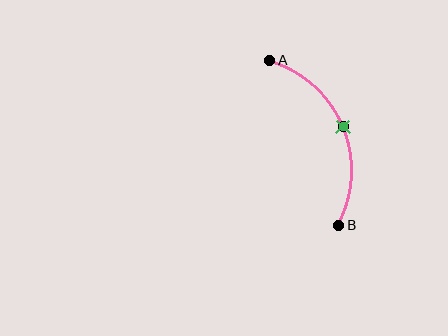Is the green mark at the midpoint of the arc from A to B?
Yes. The green mark lies on the arc at equal arc-length from both A and B — it is the arc midpoint.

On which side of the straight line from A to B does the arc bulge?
The arc bulges to the right of the straight line connecting A and B.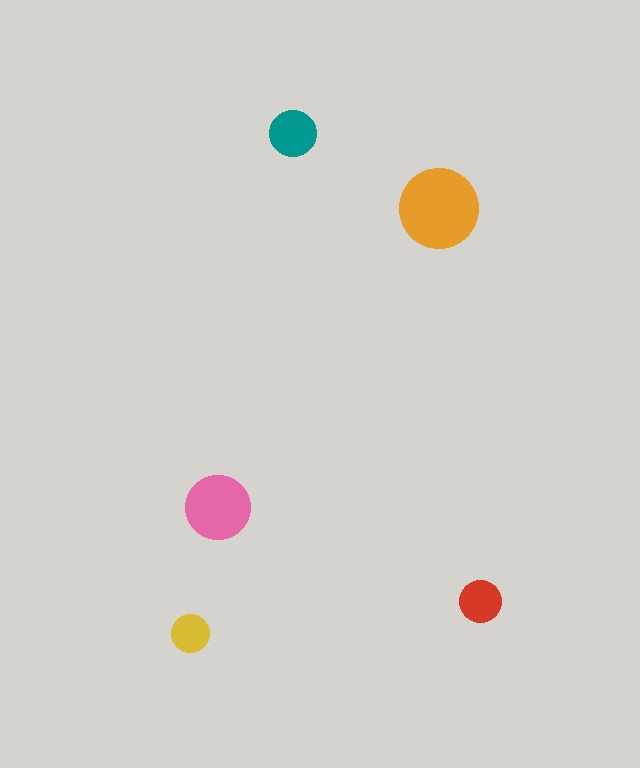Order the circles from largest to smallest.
the orange one, the pink one, the teal one, the red one, the yellow one.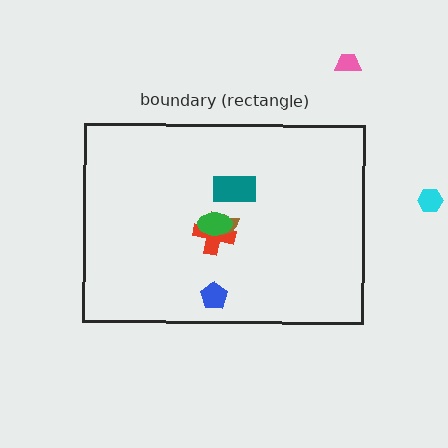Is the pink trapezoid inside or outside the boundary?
Outside.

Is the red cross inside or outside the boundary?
Inside.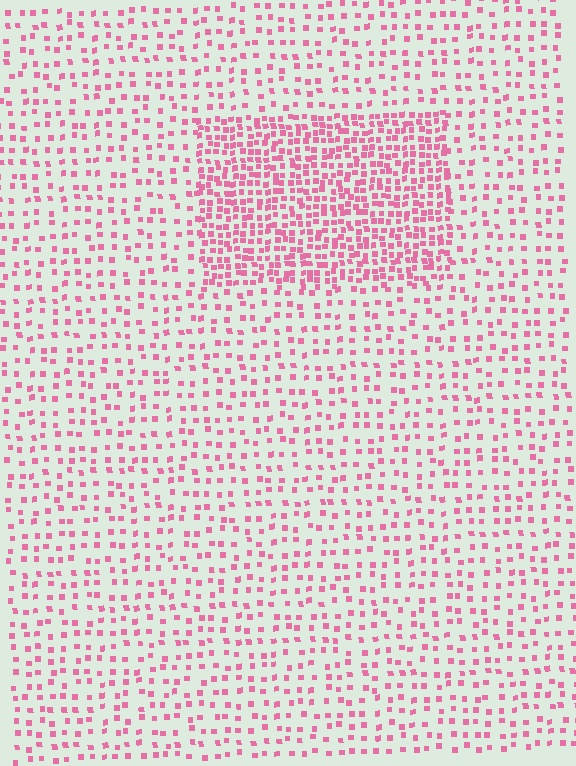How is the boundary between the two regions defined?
The boundary is defined by a change in element density (approximately 2.3x ratio). All elements are the same color, size, and shape.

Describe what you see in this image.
The image contains small pink elements arranged at two different densities. A rectangle-shaped region is visible where the elements are more densely packed than the surrounding area.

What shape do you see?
I see a rectangle.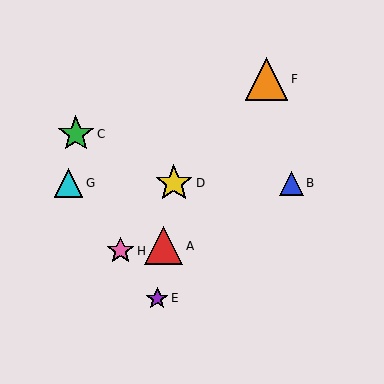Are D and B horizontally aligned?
Yes, both are at y≈183.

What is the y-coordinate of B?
Object B is at y≈183.